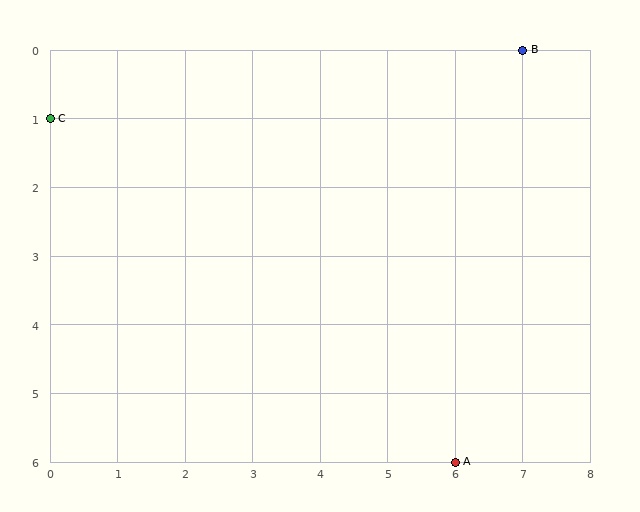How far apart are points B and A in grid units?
Points B and A are 1 column and 6 rows apart (about 6.1 grid units diagonally).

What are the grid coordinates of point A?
Point A is at grid coordinates (6, 6).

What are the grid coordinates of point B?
Point B is at grid coordinates (7, 0).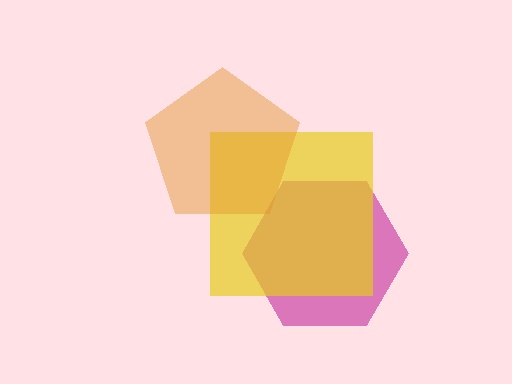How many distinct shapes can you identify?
There are 3 distinct shapes: a magenta hexagon, a yellow square, an orange pentagon.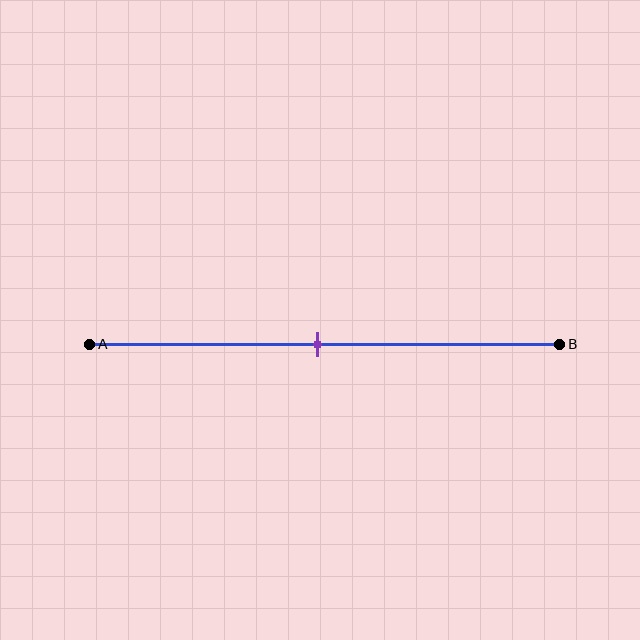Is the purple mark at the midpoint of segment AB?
Yes, the mark is approximately at the midpoint.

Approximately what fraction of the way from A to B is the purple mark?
The purple mark is approximately 50% of the way from A to B.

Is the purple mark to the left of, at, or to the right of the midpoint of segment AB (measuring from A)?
The purple mark is approximately at the midpoint of segment AB.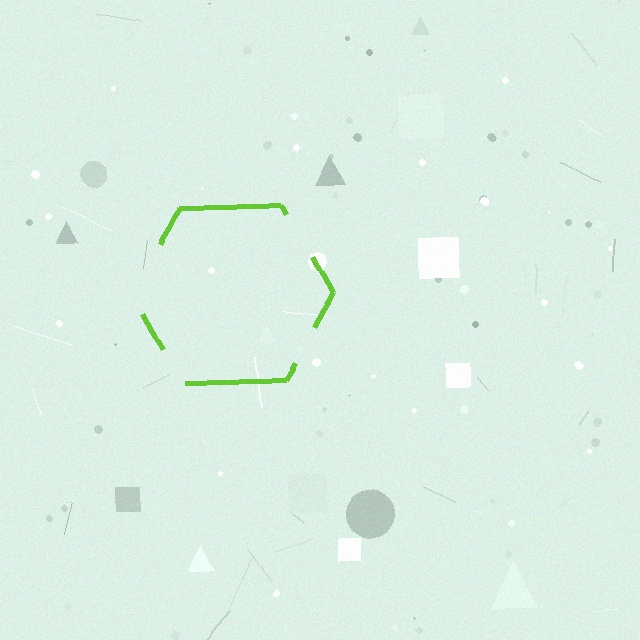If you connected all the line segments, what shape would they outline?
They would outline a hexagon.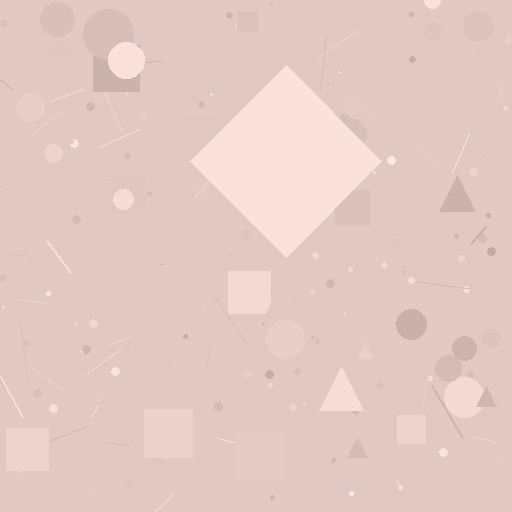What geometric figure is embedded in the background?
A diamond is embedded in the background.